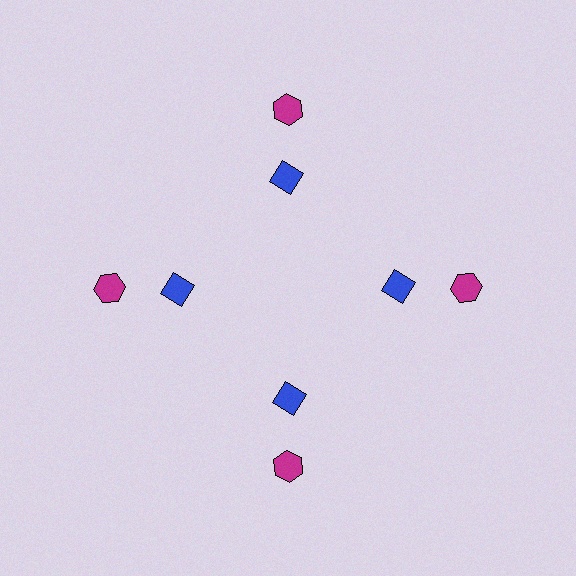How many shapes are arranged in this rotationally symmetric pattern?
There are 8 shapes, arranged in 4 groups of 2.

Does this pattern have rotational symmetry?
Yes, this pattern has 4-fold rotational symmetry. It looks the same after rotating 90 degrees around the center.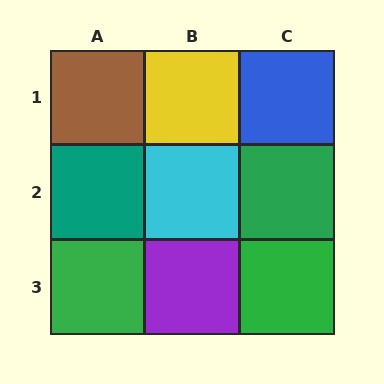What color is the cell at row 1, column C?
Blue.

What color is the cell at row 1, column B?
Yellow.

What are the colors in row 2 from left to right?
Teal, cyan, green.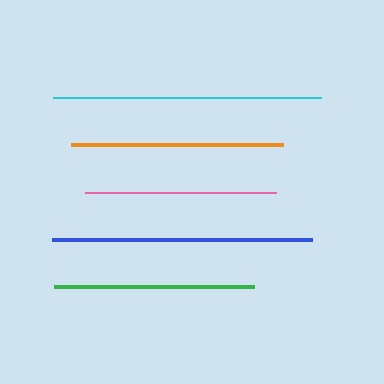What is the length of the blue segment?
The blue segment is approximately 260 pixels long.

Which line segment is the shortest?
The pink line is the shortest at approximately 192 pixels.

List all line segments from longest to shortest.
From longest to shortest: cyan, blue, orange, green, pink.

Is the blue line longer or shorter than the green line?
The blue line is longer than the green line.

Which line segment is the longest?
The cyan line is the longest at approximately 268 pixels.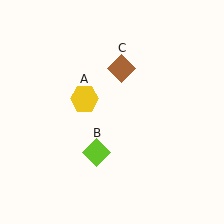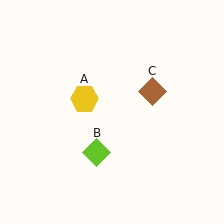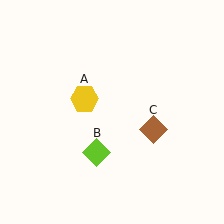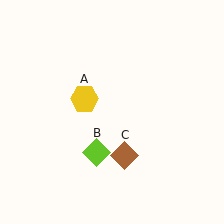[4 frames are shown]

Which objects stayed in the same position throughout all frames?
Yellow hexagon (object A) and lime diamond (object B) remained stationary.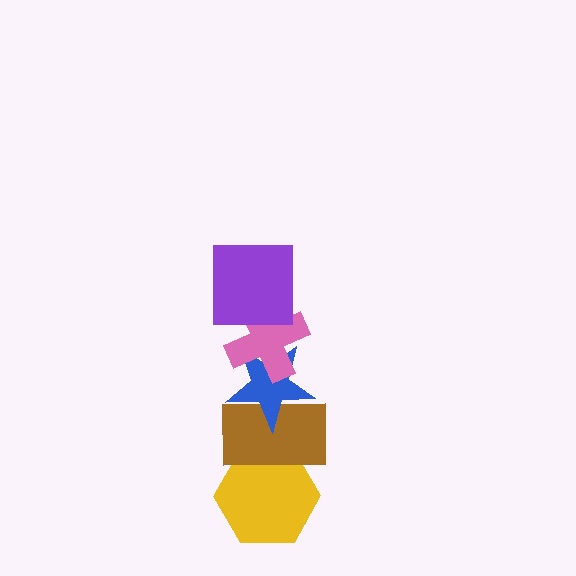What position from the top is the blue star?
The blue star is 3rd from the top.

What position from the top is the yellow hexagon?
The yellow hexagon is 5th from the top.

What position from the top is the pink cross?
The pink cross is 2nd from the top.